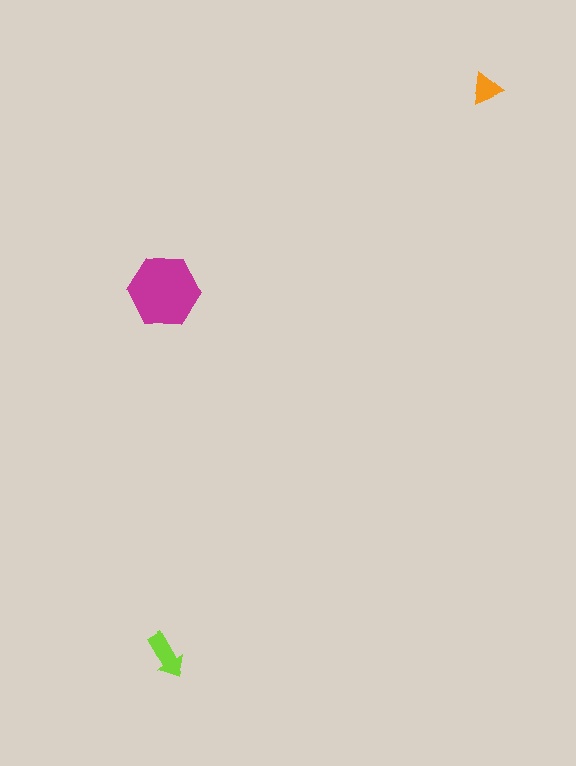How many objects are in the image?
There are 3 objects in the image.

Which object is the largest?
The magenta hexagon.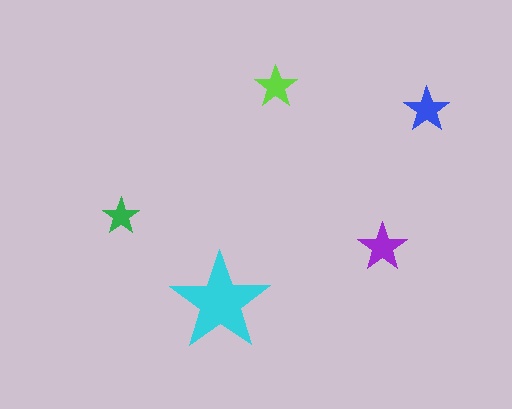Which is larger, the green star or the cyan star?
The cyan one.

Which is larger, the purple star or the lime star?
The purple one.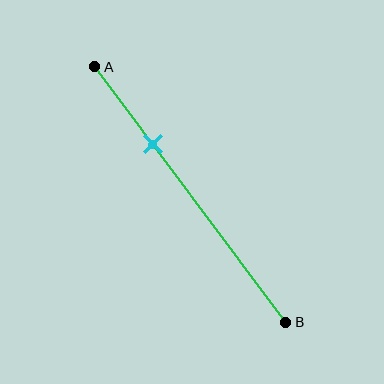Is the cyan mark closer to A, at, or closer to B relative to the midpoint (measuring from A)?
The cyan mark is closer to point A than the midpoint of segment AB.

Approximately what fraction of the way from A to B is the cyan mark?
The cyan mark is approximately 30% of the way from A to B.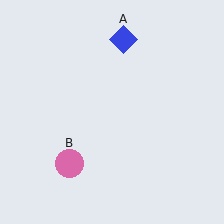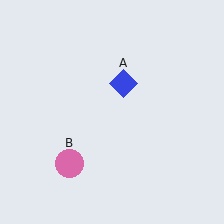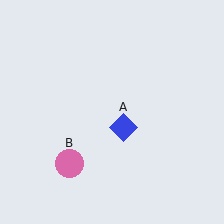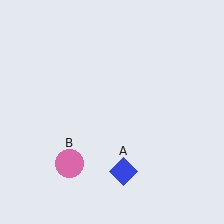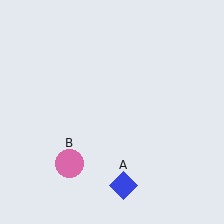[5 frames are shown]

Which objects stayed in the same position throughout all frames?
Pink circle (object B) remained stationary.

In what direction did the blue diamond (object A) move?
The blue diamond (object A) moved down.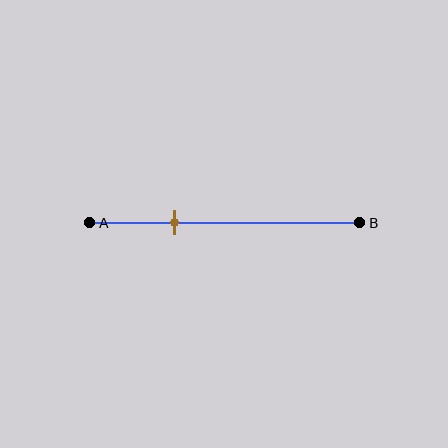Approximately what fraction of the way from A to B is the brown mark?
The brown mark is approximately 30% of the way from A to B.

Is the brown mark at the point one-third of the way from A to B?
Yes, the mark is approximately at the one-third point.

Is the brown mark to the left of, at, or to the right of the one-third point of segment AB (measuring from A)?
The brown mark is approximately at the one-third point of segment AB.